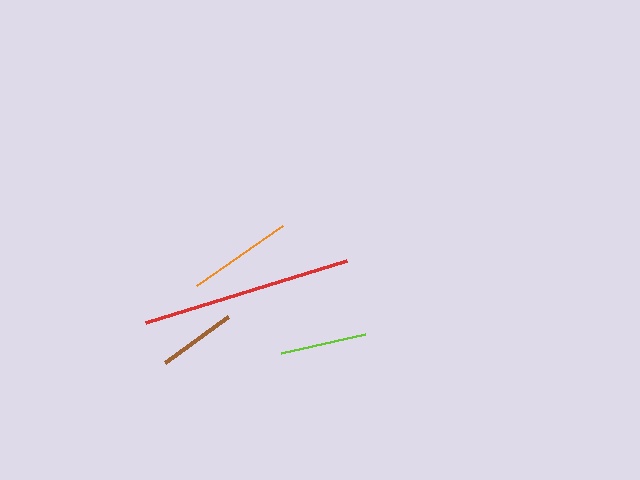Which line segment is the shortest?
The brown line is the shortest at approximately 78 pixels.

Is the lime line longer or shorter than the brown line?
The lime line is longer than the brown line.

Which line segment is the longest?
The red line is the longest at approximately 210 pixels.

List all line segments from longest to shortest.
From longest to shortest: red, orange, lime, brown.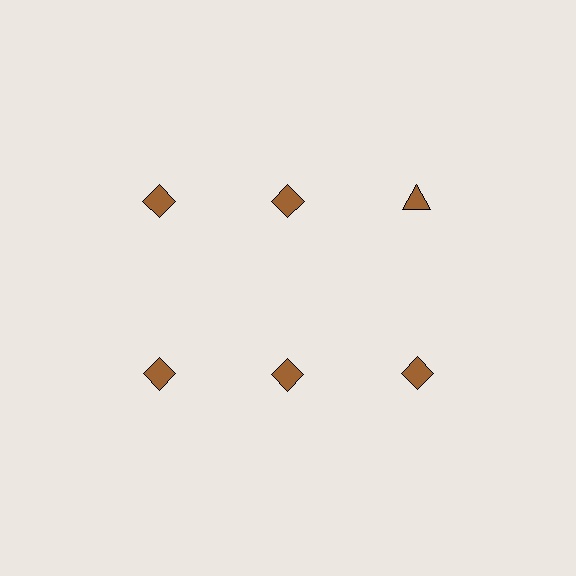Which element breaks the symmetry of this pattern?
The brown triangle in the top row, center column breaks the symmetry. All other shapes are brown diamonds.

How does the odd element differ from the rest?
It has a different shape: triangle instead of diamond.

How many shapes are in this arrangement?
There are 6 shapes arranged in a grid pattern.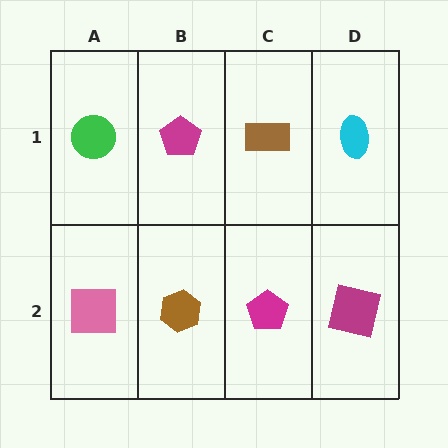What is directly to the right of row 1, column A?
A magenta pentagon.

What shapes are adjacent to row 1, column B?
A brown hexagon (row 2, column B), a green circle (row 1, column A), a brown rectangle (row 1, column C).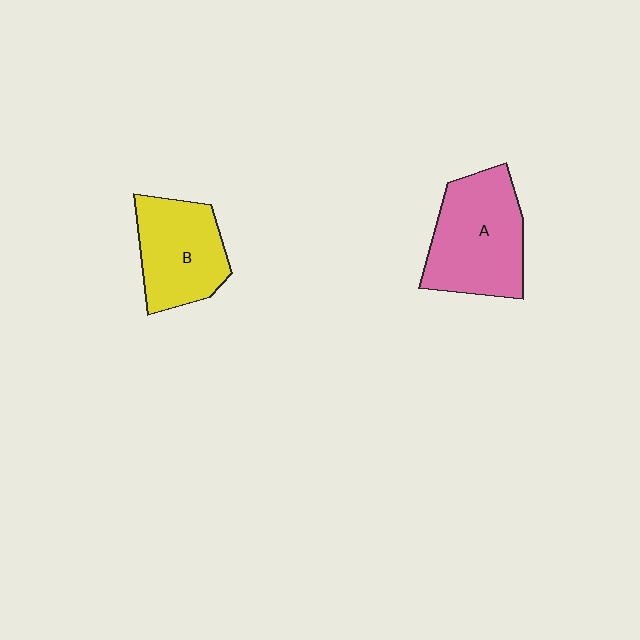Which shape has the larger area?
Shape A (pink).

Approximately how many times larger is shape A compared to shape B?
Approximately 1.2 times.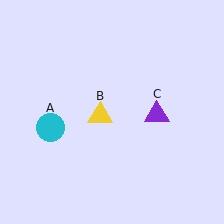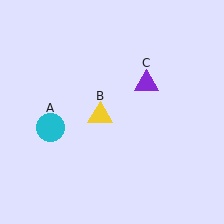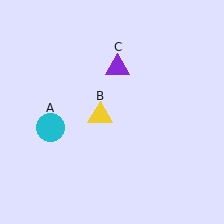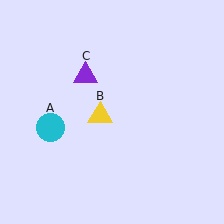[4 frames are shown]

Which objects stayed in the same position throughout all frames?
Cyan circle (object A) and yellow triangle (object B) remained stationary.